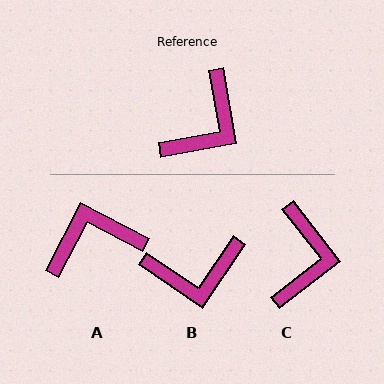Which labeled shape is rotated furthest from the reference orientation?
A, about 143 degrees away.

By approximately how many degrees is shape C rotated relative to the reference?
Approximately 28 degrees counter-clockwise.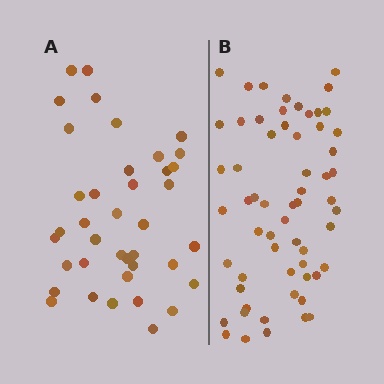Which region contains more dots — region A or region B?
Region B (the right region) has more dots.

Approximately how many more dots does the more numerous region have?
Region B has approximately 20 more dots than region A.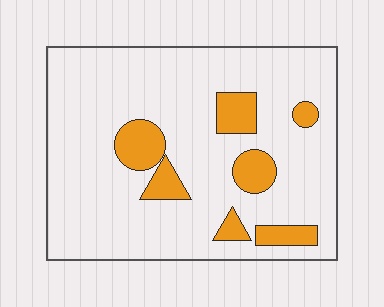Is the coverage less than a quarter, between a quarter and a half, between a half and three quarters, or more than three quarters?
Less than a quarter.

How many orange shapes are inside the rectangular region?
7.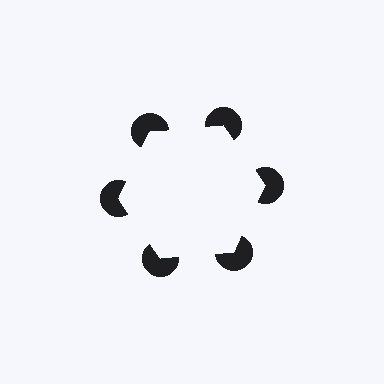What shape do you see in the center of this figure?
An illusory hexagon — its edges are inferred from the aligned wedge cuts in the pac-man discs, not physically drawn.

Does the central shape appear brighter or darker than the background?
It typically appears slightly brighter than the background, even though no actual brightness change is drawn.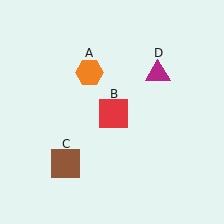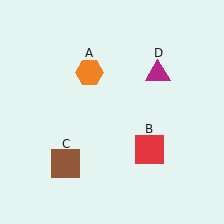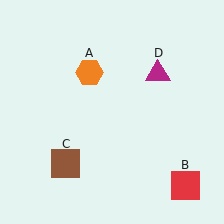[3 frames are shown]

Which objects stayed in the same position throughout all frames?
Orange hexagon (object A) and brown square (object C) and magenta triangle (object D) remained stationary.